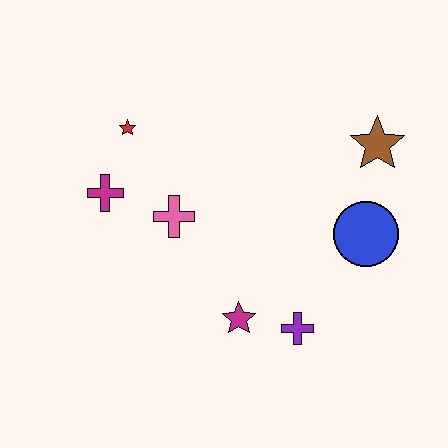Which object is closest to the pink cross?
The magenta cross is closest to the pink cross.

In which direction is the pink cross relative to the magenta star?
The pink cross is above the magenta star.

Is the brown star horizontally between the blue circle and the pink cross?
No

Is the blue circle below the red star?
Yes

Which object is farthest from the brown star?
The magenta cross is farthest from the brown star.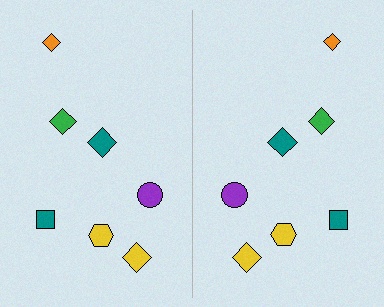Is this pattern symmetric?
Yes, this pattern has bilateral (reflection) symmetry.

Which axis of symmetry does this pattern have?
The pattern has a vertical axis of symmetry running through the center of the image.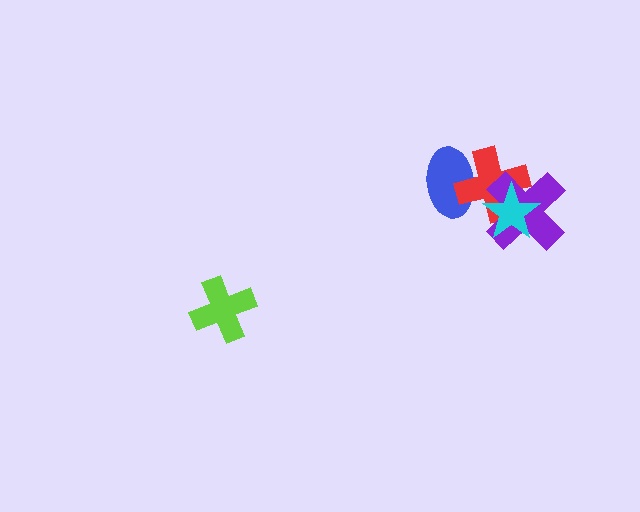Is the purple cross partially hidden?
Yes, it is partially covered by another shape.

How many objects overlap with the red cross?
3 objects overlap with the red cross.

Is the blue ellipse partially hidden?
Yes, it is partially covered by another shape.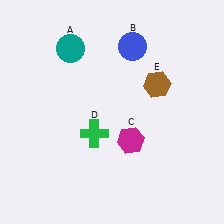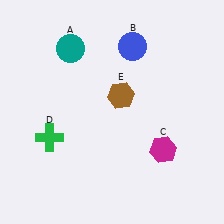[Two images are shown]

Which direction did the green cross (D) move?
The green cross (D) moved left.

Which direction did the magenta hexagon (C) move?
The magenta hexagon (C) moved right.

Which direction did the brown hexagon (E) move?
The brown hexagon (E) moved left.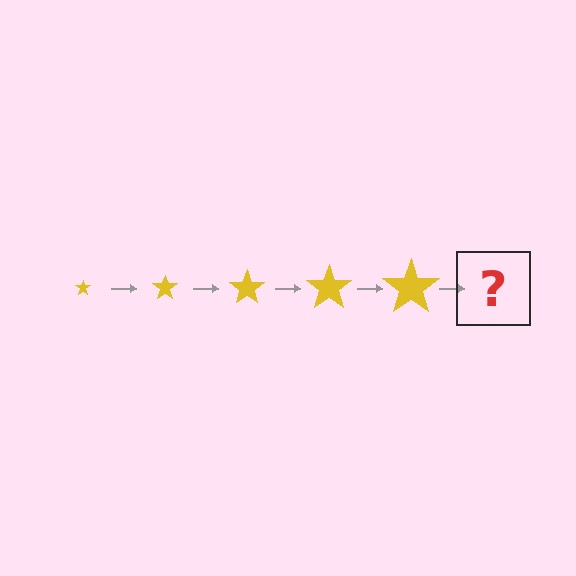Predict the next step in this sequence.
The next step is a yellow star, larger than the previous one.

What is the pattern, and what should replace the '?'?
The pattern is that the star gets progressively larger each step. The '?' should be a yellow star, larger than the previous one.